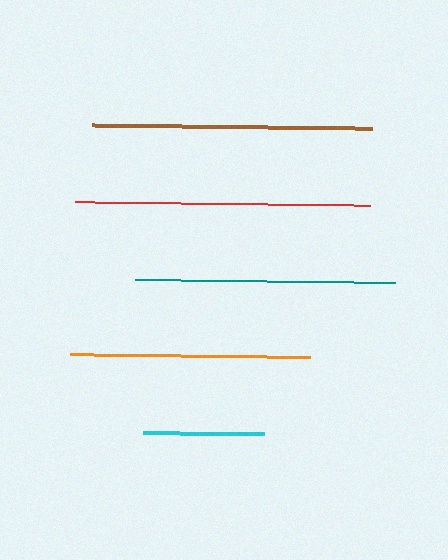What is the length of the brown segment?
The brown segment is approximately 280 pixels long.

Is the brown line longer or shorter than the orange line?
The brown line is longer than the orange line.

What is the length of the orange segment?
The orange segment is approximately 241 pixels long.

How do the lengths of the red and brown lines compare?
The red and brown lines are approximately the same length.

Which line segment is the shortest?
The cyan line is the shortest at approximately 121 pixels.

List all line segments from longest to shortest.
From longest to shortest: red, brown, teal, orange, cyan.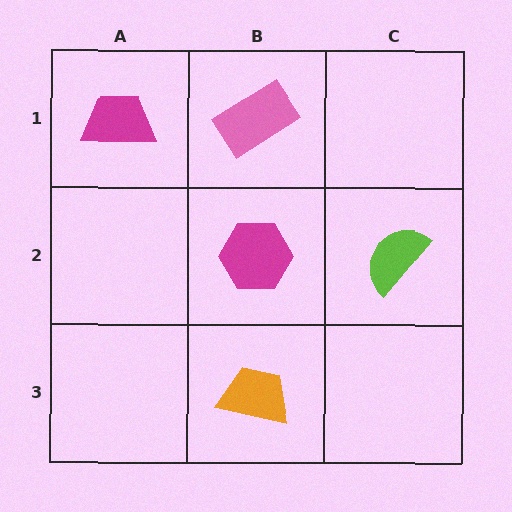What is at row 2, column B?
A magenta hexagon.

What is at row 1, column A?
A magenta trapezoid.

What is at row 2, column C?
A lime semicircle.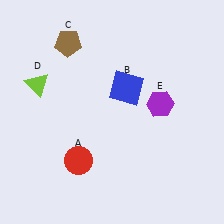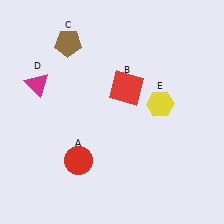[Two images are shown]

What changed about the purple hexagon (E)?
In Image 1, E is purple. In Image 2, it changed to yellow.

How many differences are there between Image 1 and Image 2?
There are 3 differences between the two images.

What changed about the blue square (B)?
In Image 1, B is blue. In Image 2, it changed to red.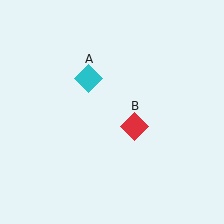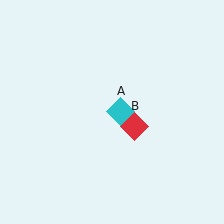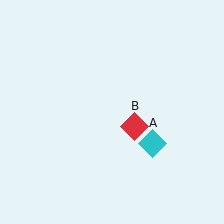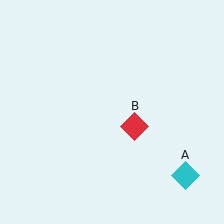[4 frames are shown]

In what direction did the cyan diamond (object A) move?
The cyan diamond (object A) moved down and to the right.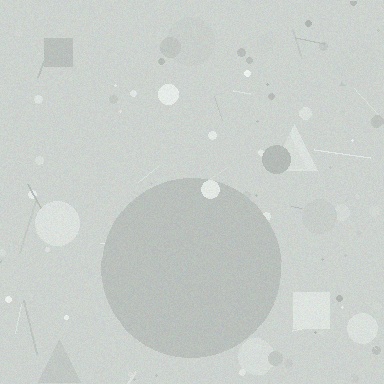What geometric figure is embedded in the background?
A circle is embedded in the background.